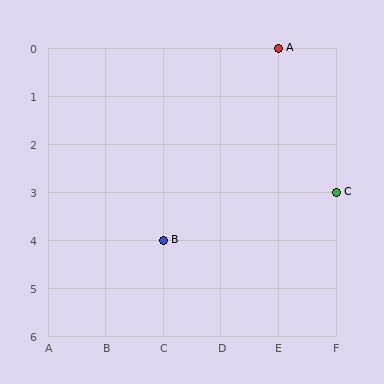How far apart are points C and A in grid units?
Points C and A are 1 column and 3 rows apart (about 3.2 grid units diagonally).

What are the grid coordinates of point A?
Point A is at grid coordinates (E, 0).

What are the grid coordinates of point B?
Point B is at grid coordinates (C, 4).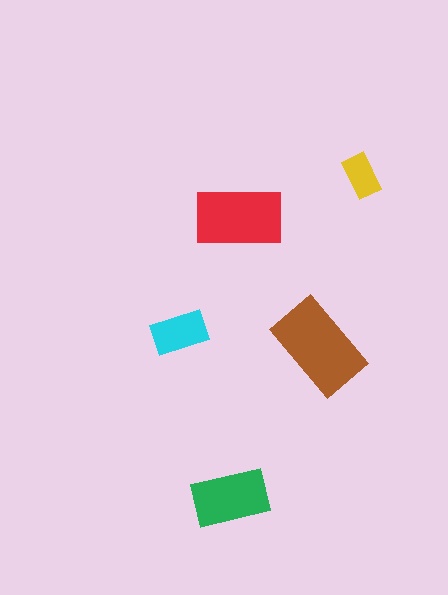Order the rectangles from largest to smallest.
the brown one, the red one, the green one, the cyan one, the yellow one.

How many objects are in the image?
There are 5 objects in the image.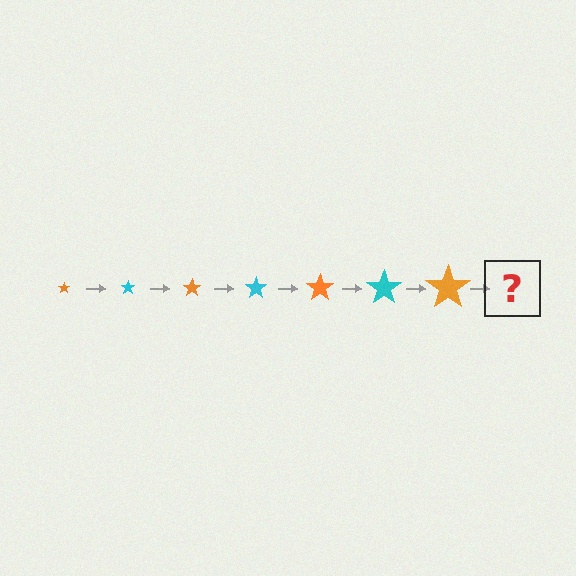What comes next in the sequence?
The next element should be a cyan star, larger than the previous one.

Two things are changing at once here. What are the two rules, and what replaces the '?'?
The two rules are that the star grows larger each step and the color cycles through orange and cyan. The '?' should be a cyan star, larger than the previous one.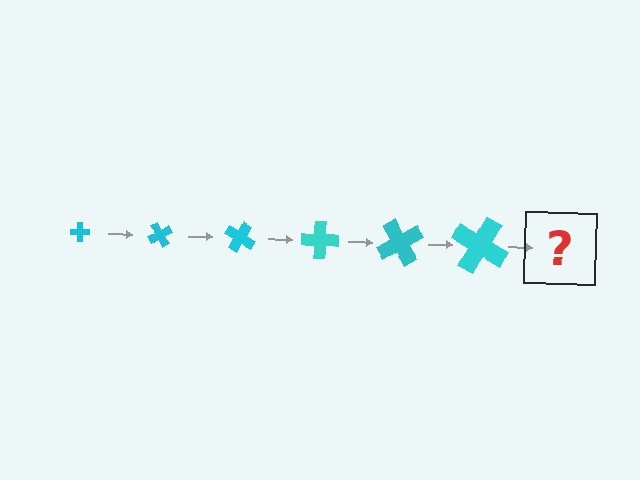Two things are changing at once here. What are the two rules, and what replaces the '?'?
The two rules are that the cross grows larger each step and it rotates 60 degrees each step. The '?' should be a cross, larger than the previous one and rotated 360 degrees from the start.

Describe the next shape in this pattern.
It should be a cross, larger than the previous one and rotated 360 degrees from the start.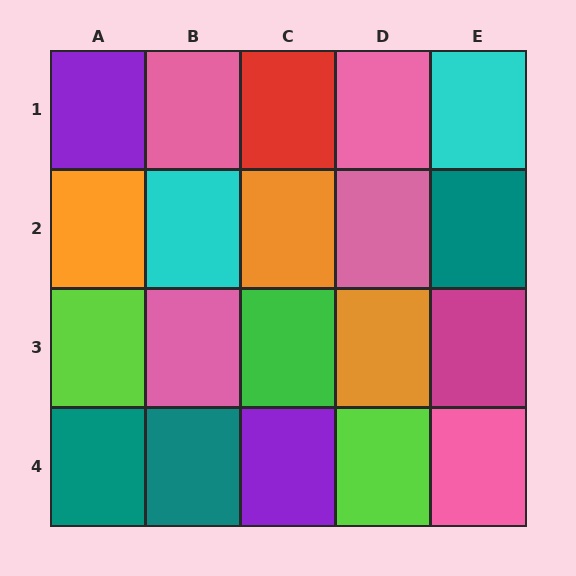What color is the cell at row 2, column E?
Teal.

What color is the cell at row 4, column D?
Lime.